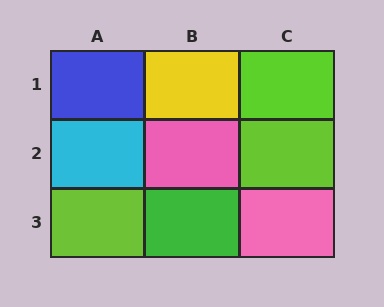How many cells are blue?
1 cell is blue.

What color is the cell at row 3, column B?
Green.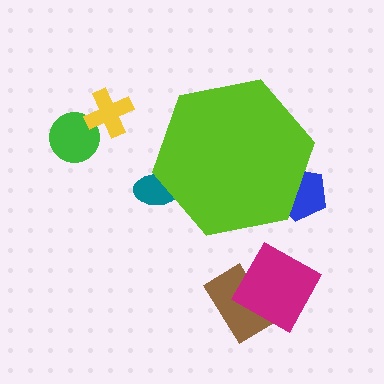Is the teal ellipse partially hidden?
Yes, the teal ellipse is partially hidden behind the lime hexagon.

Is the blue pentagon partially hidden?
Yes, the blue pentagon is partially hidden behind the lime hexagon.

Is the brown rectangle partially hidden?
No, the brown rectangle is fully visible.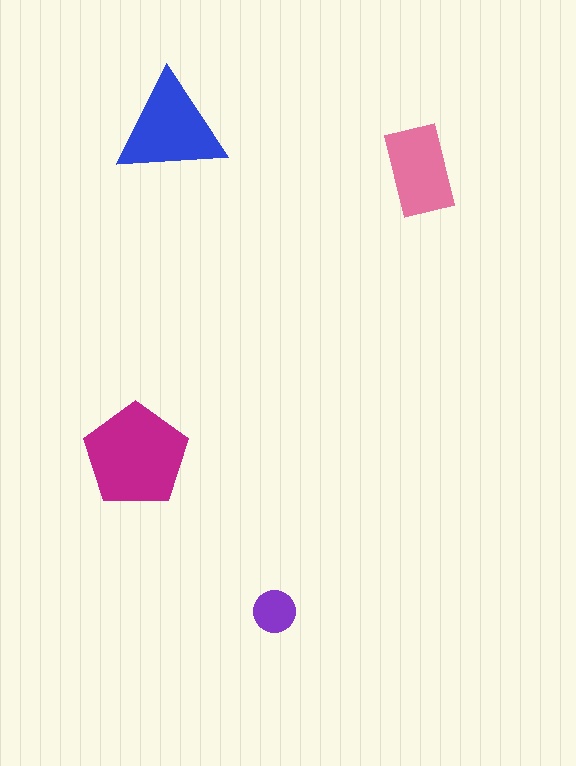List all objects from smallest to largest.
The purple circle, the pink rectangle, the blue triangle, the magenta pentagon.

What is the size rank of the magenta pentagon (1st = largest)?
1st.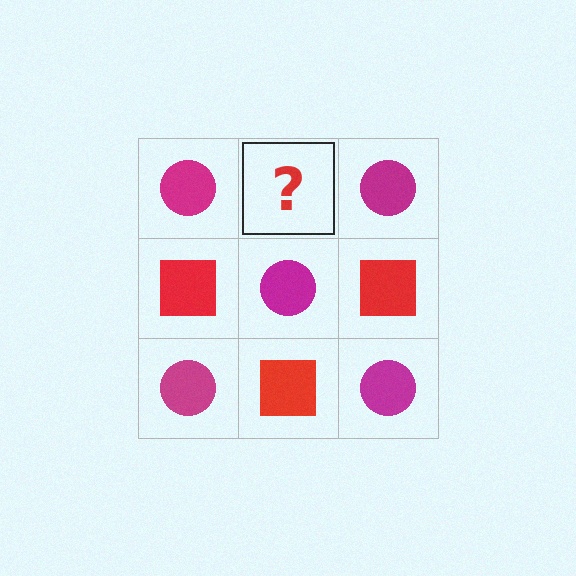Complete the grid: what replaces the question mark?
The question mark should be replaced with a red square.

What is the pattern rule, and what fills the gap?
The rule is that it alternates magenta circle and red square in a checkerboard pattern. The gap should be filled with a red square.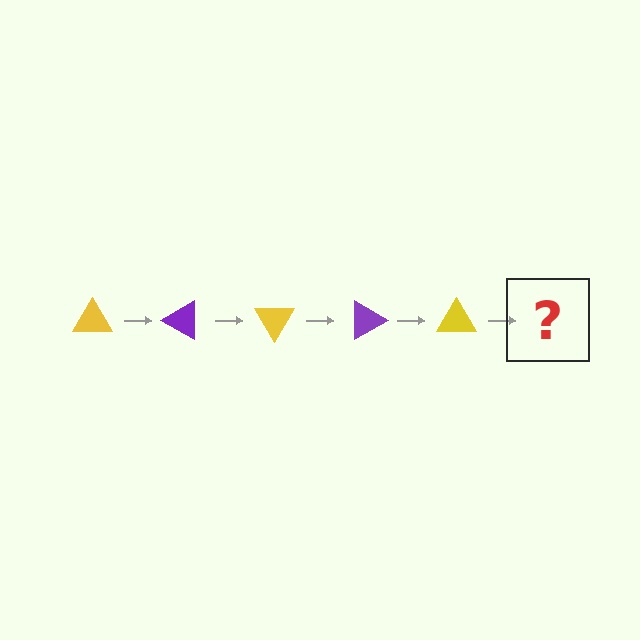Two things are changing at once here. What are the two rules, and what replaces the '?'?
The two rules are that it rotates 30 degrees each step and the color cycles through yellow and purple. The '?' should be a purple triangle, rotated 150 degrees from the start.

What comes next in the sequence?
The next element should be a purple triangle, rotated 150 degrees from the start.